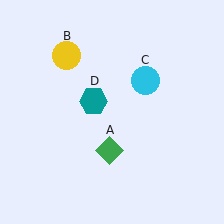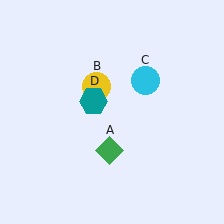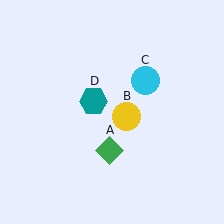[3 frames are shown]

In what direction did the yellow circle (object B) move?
The yellow circle (object B) moved down and to the right.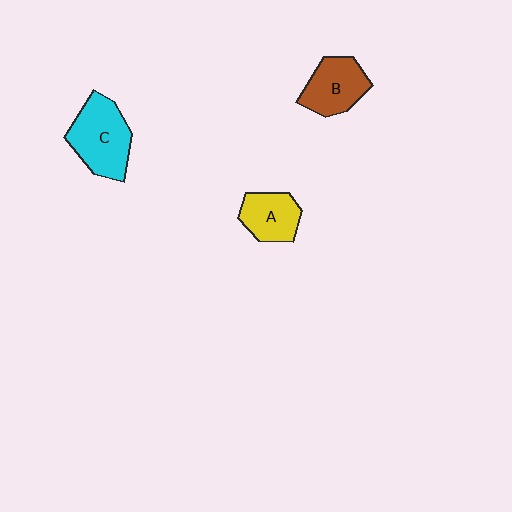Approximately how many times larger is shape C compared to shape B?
Approximately 1.3 times.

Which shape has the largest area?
Shape C (cyan).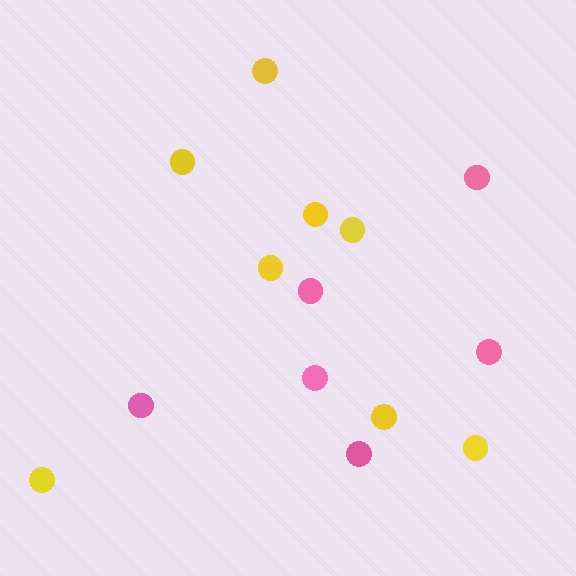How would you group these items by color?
There are 2 groups: one group of yellow circles (8) and one group of pink circles (6).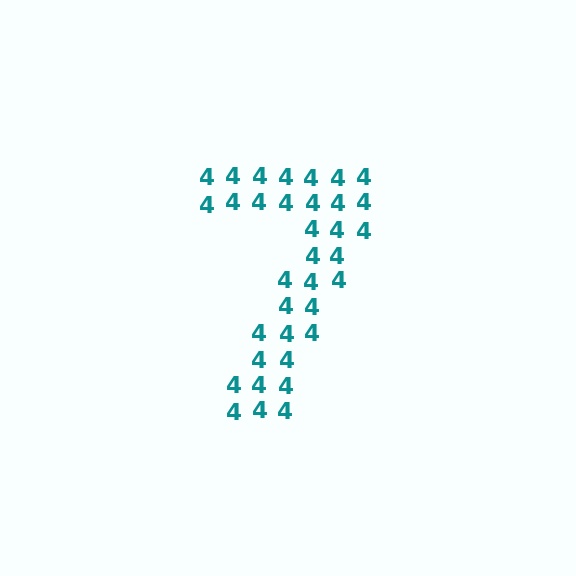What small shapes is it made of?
It is made of small digit 4's.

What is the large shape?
The large shape is the digit 7.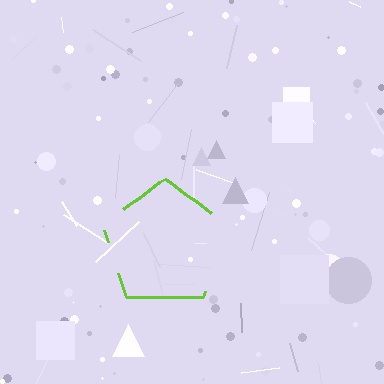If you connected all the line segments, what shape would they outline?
They would outline a pentagon.